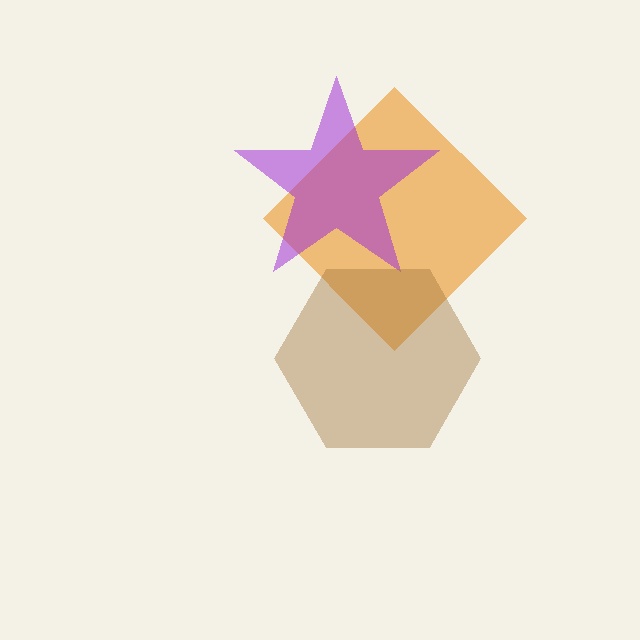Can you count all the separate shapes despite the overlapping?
Yes, there are 3 separate shapes.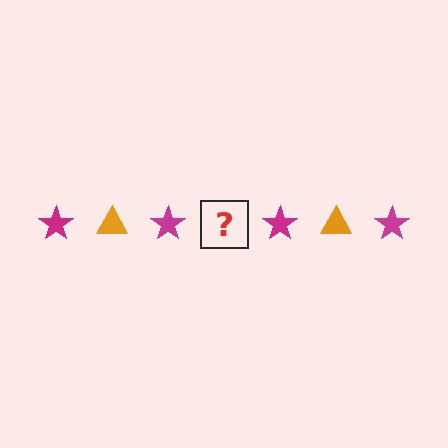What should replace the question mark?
The question mark should be replaced with an orange triangle.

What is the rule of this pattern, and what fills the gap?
The rule is that the pattern alternates between magenta star and orange triangle. The gap should be filled with an orange triangle.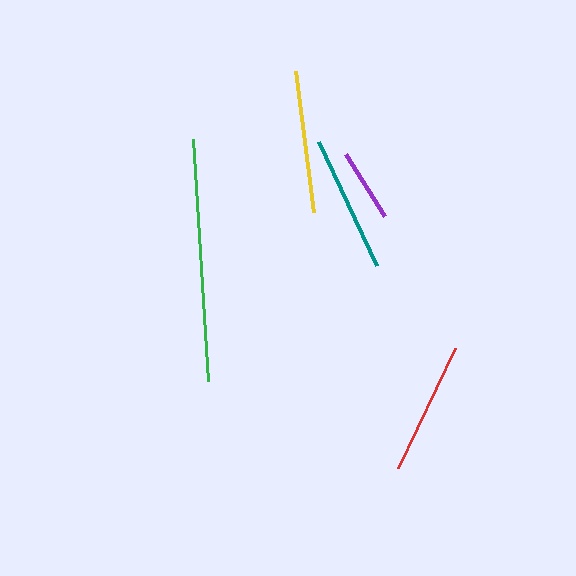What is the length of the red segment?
The red segment is approximately 133 pixels long.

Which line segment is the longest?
The green line is the longest at approximately 242 pixels.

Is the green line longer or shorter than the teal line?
The green line is longer than the teal line.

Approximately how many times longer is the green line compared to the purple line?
The green line is approximately 3.3 times the length of the purple line.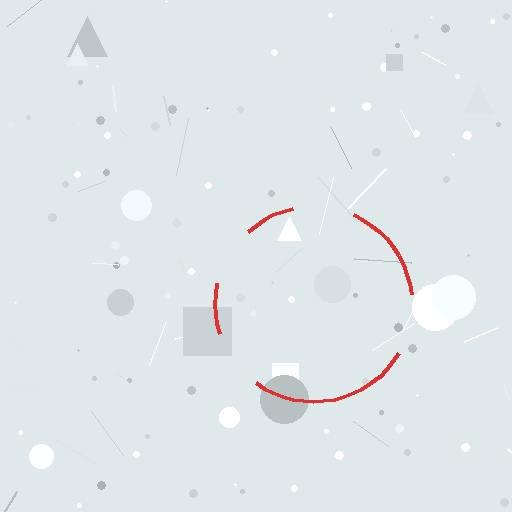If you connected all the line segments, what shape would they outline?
They would outline a circle.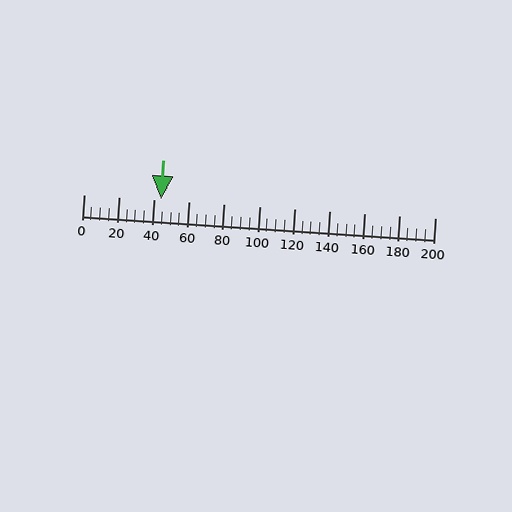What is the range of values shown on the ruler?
The ruler shows values from 0 to 200.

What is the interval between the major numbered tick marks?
The major tick marks are spaced 20 units apart.